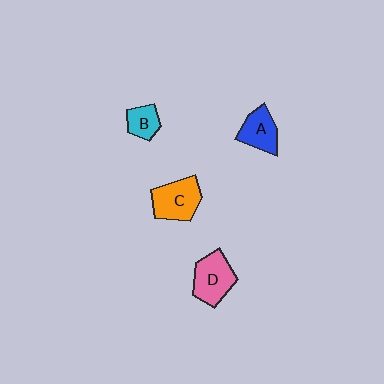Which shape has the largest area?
Shape D (pink).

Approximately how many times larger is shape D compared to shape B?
Approximately 1.9 times.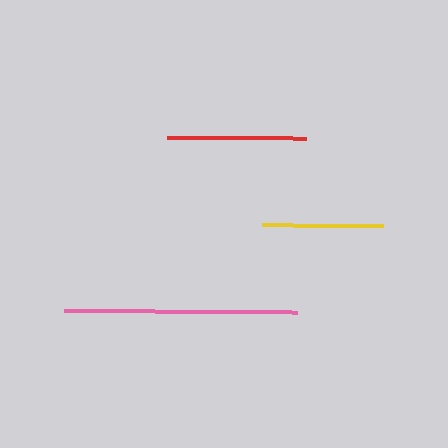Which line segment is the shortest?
The yellow line is the shortest at approximately 121 pixels.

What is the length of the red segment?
The red segment is approximately 139 pixels long.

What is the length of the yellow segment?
The yellow segment is approximately 121 pixels long.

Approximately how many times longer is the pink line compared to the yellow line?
The pink line is approximately 1.9 times the length of the yellow line.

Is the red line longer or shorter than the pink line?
The pink line is longer than the red line.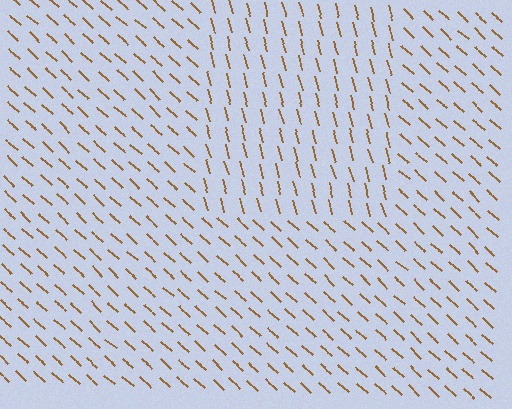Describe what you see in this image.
The image is filled with small brown line segments. A rectangle region in the image has lines oriented differently from the surrounding lines, creating a visible texture boundary.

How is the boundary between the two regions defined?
The boundary is defined purely by a change in line orientation (approximately 34 degrees difference). All lines are the same color and thickness.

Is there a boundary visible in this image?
Yes, there is a texture boundary formed by a change in line orientation.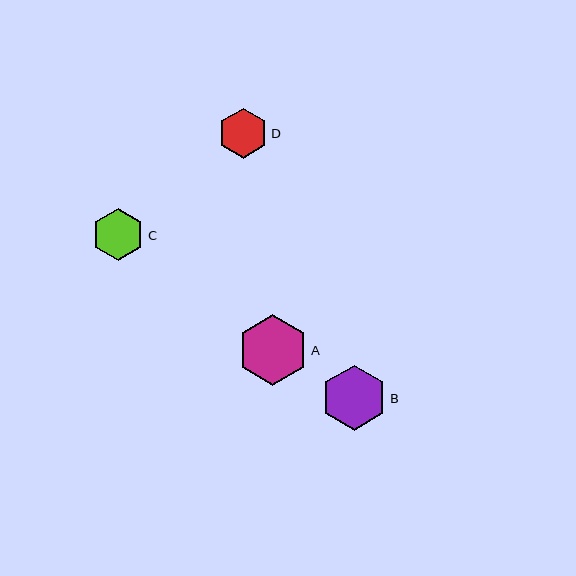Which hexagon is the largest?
Hexagon A is the largest with a size of approximately 71 pixels.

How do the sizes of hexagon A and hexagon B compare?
Hexagon A and hexagon B are approximately the same size.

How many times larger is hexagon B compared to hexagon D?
Hexagon B is approximately 1.3 times the size of hexagon D.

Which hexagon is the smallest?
Hexagon D is the smallest with a size of approximately 50 pixels.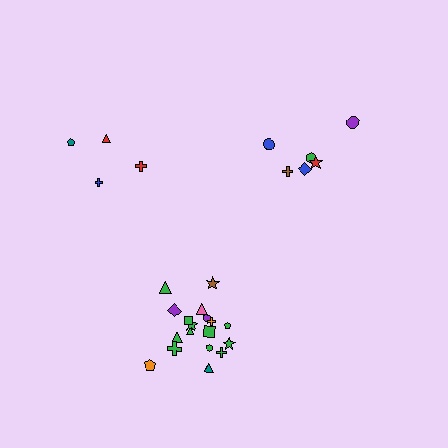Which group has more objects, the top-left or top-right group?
The top-right group.